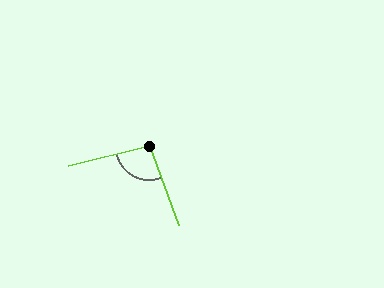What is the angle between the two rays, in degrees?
Approximately 97 degrees.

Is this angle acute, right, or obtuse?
It is obtuse.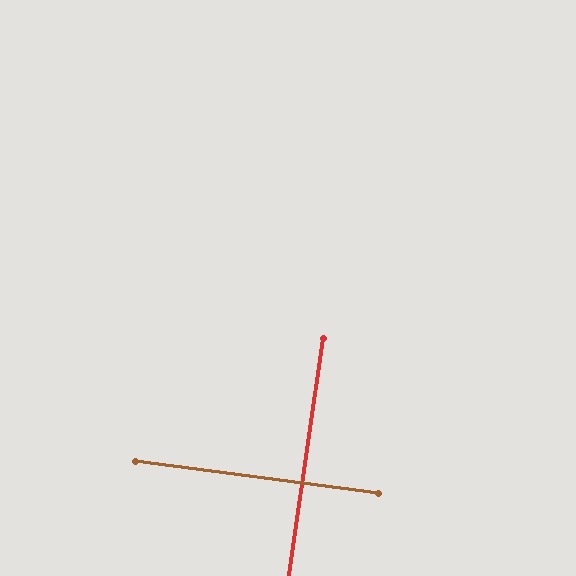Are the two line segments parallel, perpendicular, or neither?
Perpendicular — they meet at approximately 89°.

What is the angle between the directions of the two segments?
Approximately 89 degrees.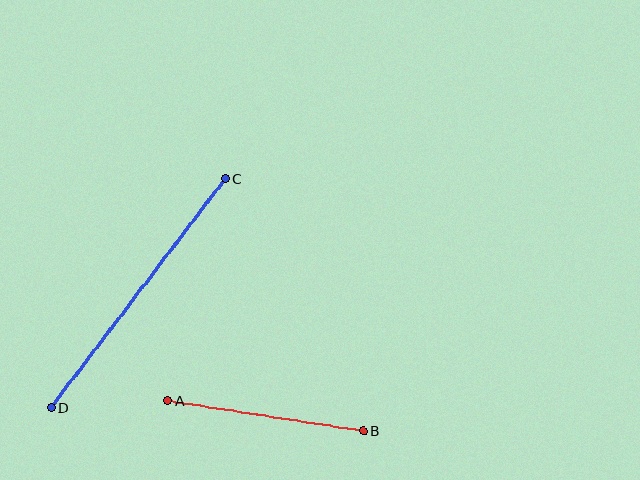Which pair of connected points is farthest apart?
Points C and D are farthest apart.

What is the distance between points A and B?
The distance is approximately 198 pixels.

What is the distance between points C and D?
The distance is approximately 288 pixels.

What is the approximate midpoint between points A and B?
The midpoint is at approximately (265, 416) pixels.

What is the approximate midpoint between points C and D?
The midpoint is at approximately (138, 293) pixels.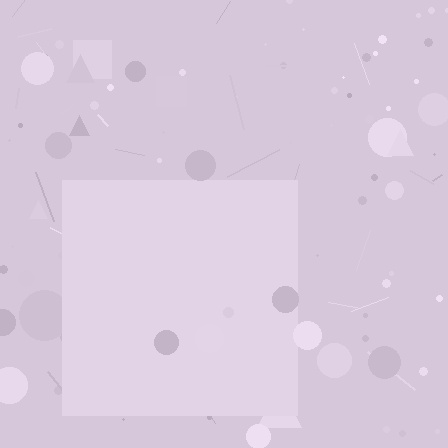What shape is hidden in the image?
A square is hidden in the image.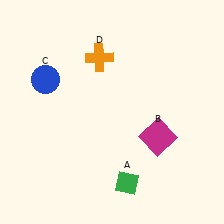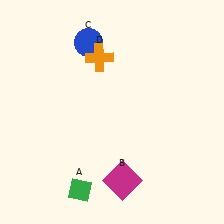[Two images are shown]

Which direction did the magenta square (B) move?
The magenta square (B) moved down.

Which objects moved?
The objects that moved are: the green diamond (A), the magenta square (B), the blue circle (C).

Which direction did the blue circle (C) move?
The blue circle (C) moved right.